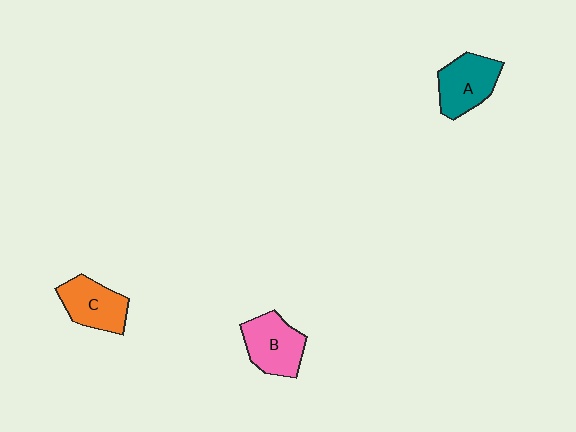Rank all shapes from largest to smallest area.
From largest to smallest: B (pink), A (teal), C (orange).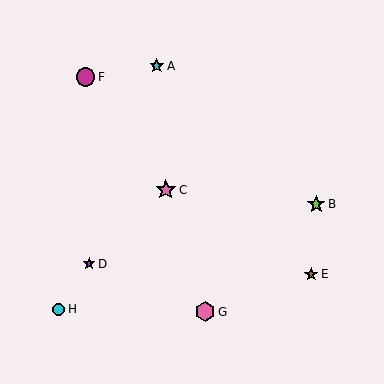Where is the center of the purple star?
The center of the purple star is at (89, 264).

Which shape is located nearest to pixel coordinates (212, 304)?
The pink hexagon (labeled G) at (205, 312) is nearest to that location.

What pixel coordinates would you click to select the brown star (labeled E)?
Click at (311, 274) to select the brown star E.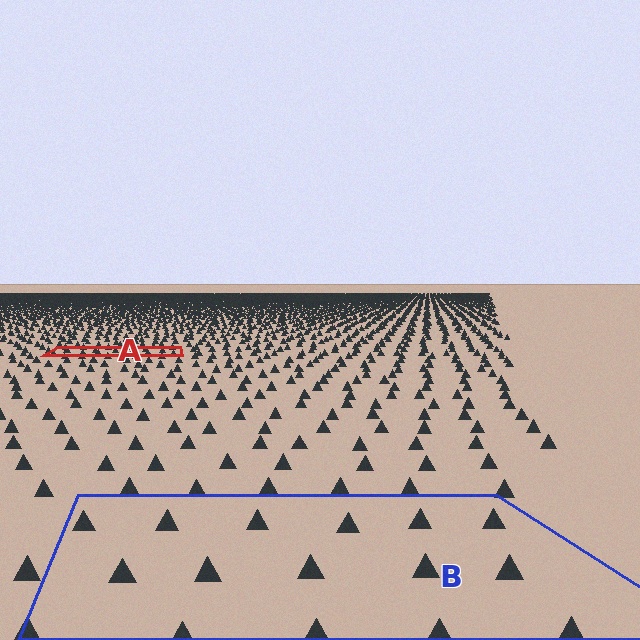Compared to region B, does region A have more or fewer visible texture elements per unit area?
Region A has more texture elements per unit area — they are packed more densely because it is farther away.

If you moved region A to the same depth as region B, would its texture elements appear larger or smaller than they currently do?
They would appear larger. At a closer depth, the same texture elements are projected at a bigger on-screen size.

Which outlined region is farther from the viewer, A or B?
Region A is farther from the viewer — the texture elements inside it appear smaller and more densely packed.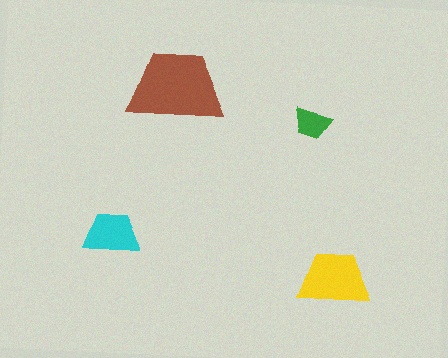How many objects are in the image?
There are 4 objects in the image.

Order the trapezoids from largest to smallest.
the brown one, the yellow one, the cyan one, the green one.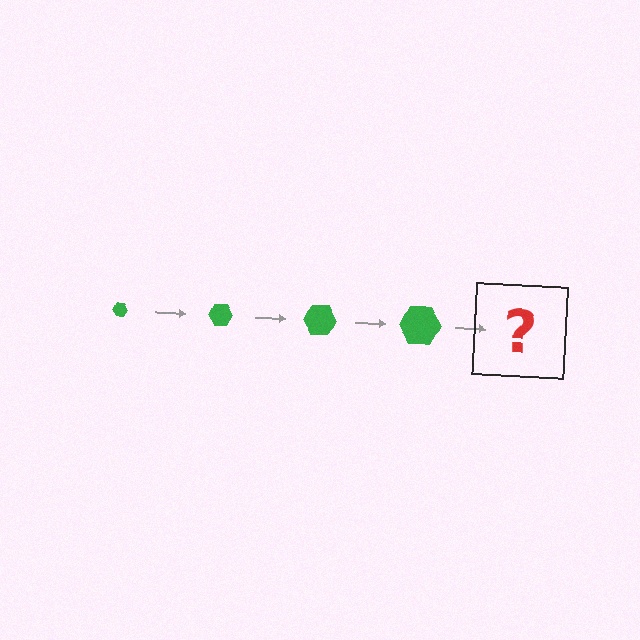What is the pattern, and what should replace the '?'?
The pattern is that the hexagon gets progressively larger each step. The '?' should be a green hexagon, larger than the previous one.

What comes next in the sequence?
The next element should be a green hexagon, larger than the previous one.